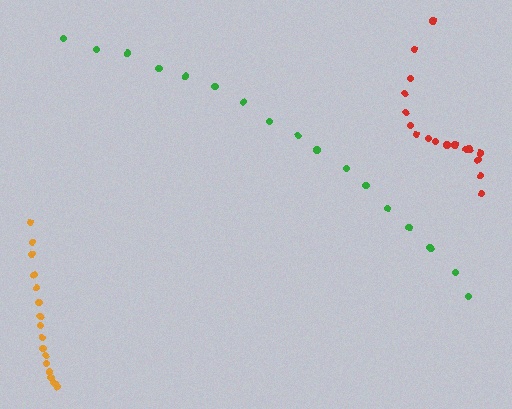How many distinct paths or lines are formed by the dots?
There are 3 distinct paths.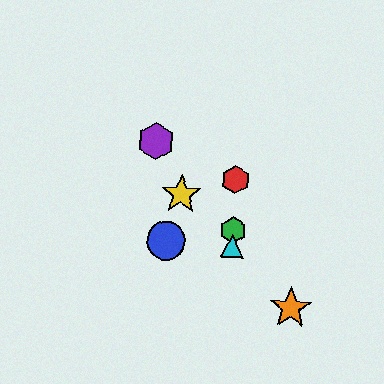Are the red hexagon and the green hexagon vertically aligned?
Yes, both are at x≈236.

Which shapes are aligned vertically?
The red hexagon, the green hexagon, the cyan triangle are aligned vertically.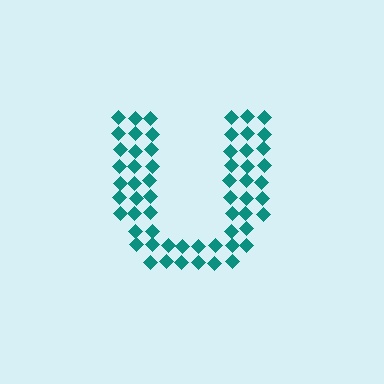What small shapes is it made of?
It is made of small diamonds.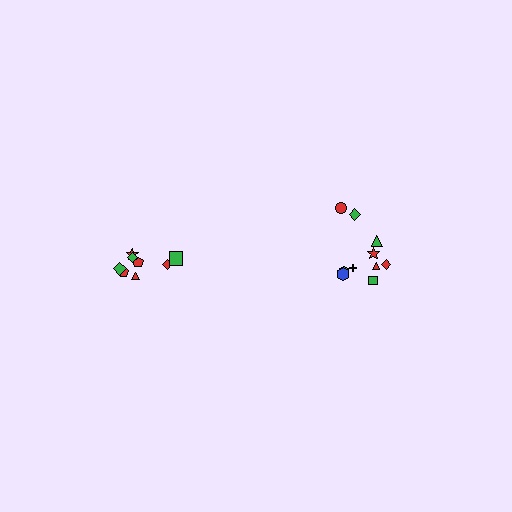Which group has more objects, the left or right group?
The right group.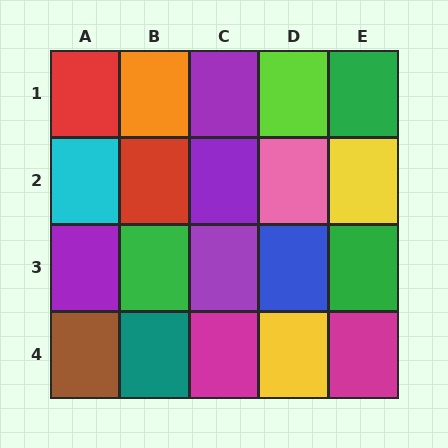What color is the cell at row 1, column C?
Purple.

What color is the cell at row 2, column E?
Yellow.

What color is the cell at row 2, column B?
Red.